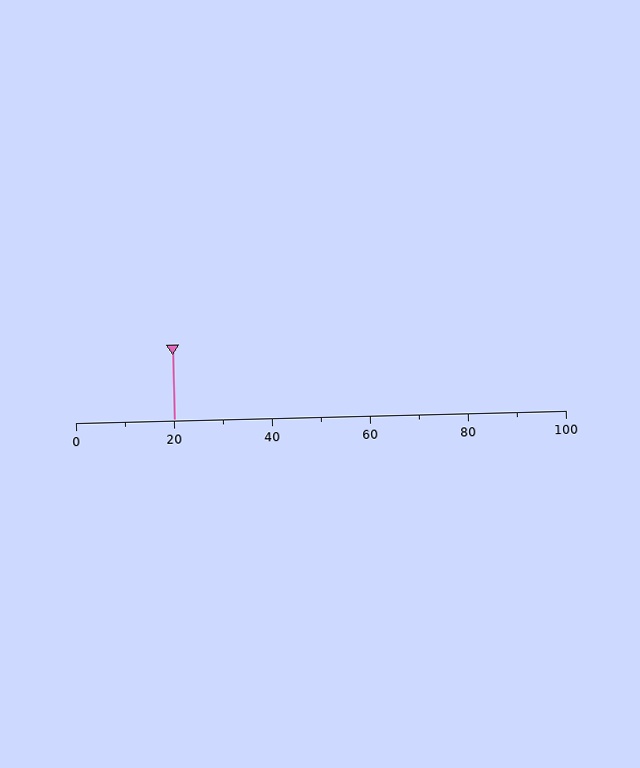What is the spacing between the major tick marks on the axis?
The major ticks are spaced 20 apart.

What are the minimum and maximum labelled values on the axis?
The axis runs from 0 to 100.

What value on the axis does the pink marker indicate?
The marker indicates approximately 20.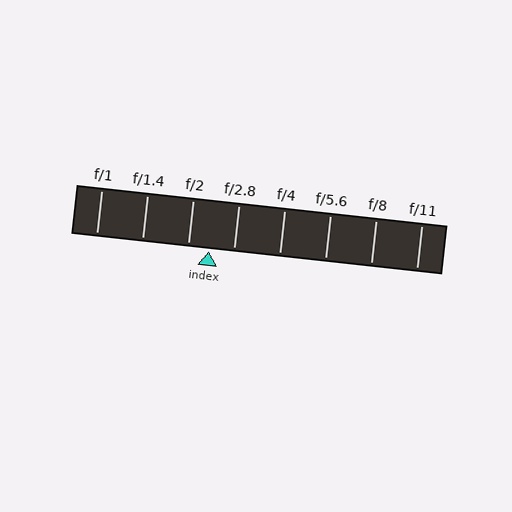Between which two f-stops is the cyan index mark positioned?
The index mark is between f/2 and f/2.8.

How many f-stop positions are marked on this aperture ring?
There are 8 f-stop positions marked.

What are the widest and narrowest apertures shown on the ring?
The widest aperture shown is f/1 and the narrowest is f/11.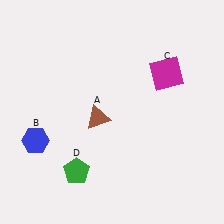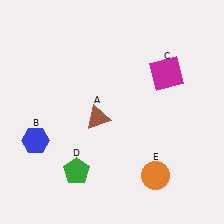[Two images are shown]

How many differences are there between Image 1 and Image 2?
There is 1 difference between the two images.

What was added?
An orange circle (E) was added in Image 2.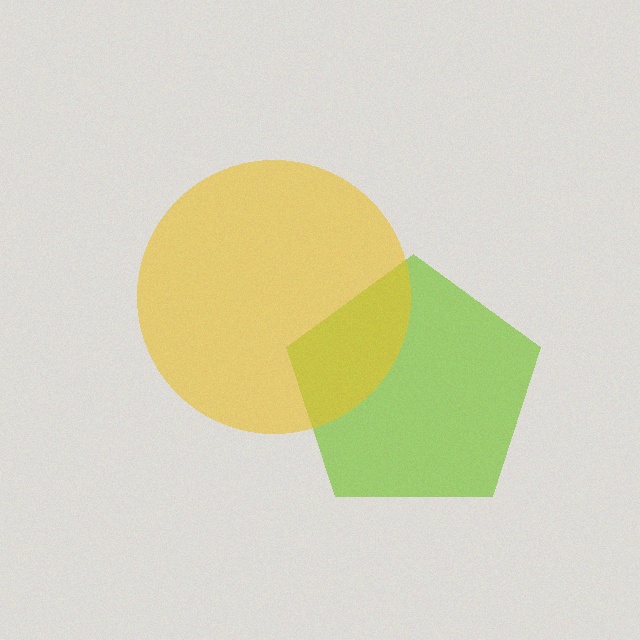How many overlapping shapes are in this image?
There are 2 overlapping shapes in the image.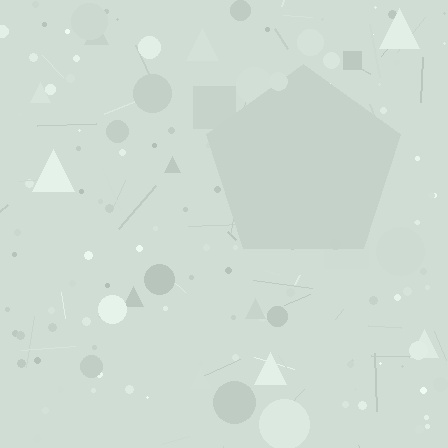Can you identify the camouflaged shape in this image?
The camouflaged shape is a pentagon.